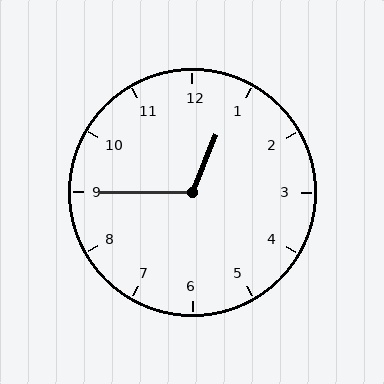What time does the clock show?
12:45.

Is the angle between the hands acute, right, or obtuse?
It is obtuse.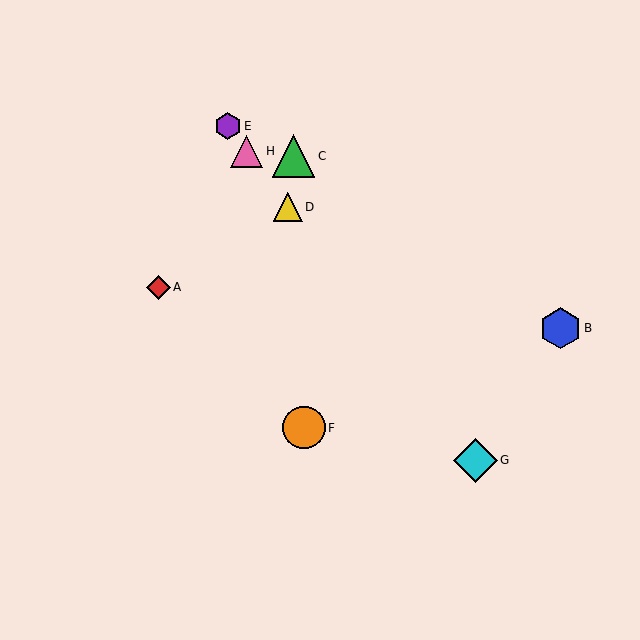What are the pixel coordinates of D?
Object D is at (288, 207).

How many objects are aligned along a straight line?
4 objects (D, E, G, H) are aligned along a straight line.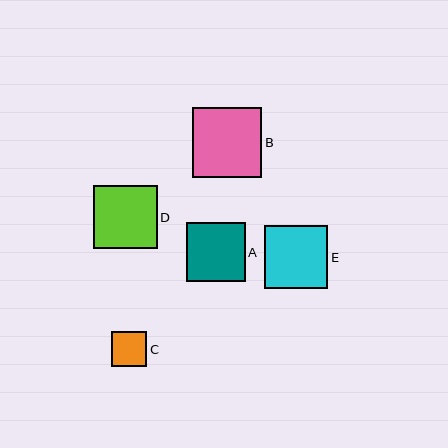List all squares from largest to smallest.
From largest to smallest: B, E, D, A, C.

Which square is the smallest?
Square C is the smallest with a size of approximately 35 pixels.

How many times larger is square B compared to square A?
Square B is approximately 1.2 times the size of square A.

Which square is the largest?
Square B is the largest with a size of approximately 70 pixels.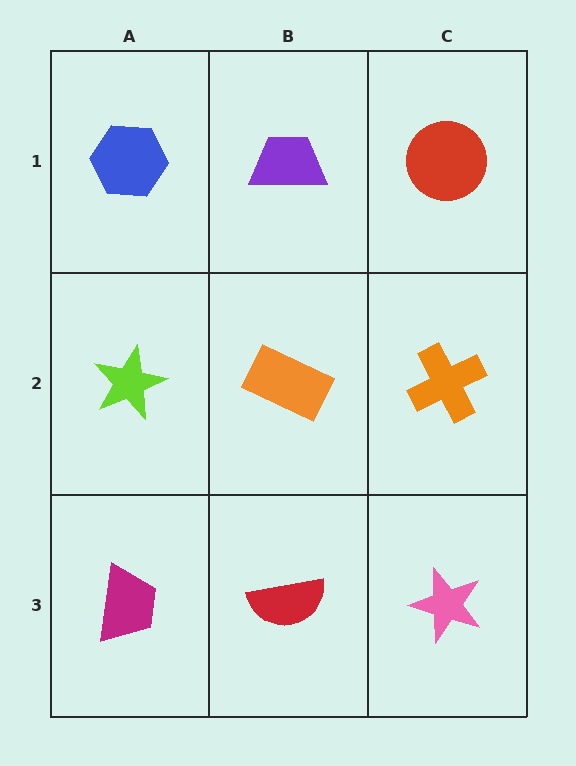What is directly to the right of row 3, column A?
A red semicircle.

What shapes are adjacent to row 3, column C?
An orange cross (row 2, column C), a red semicircle (row 3, column B).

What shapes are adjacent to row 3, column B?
An orange rectangle (row 2, column B), a magenta trapezoid (row 3, column A), a pink star (row 3, column C).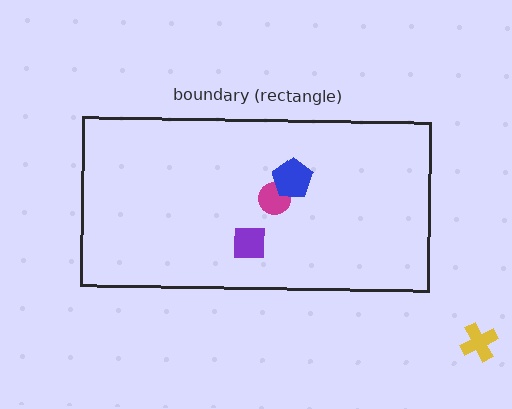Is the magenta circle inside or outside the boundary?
Inside.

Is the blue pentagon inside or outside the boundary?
Inside.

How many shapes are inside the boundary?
3 inside, 1 outside.